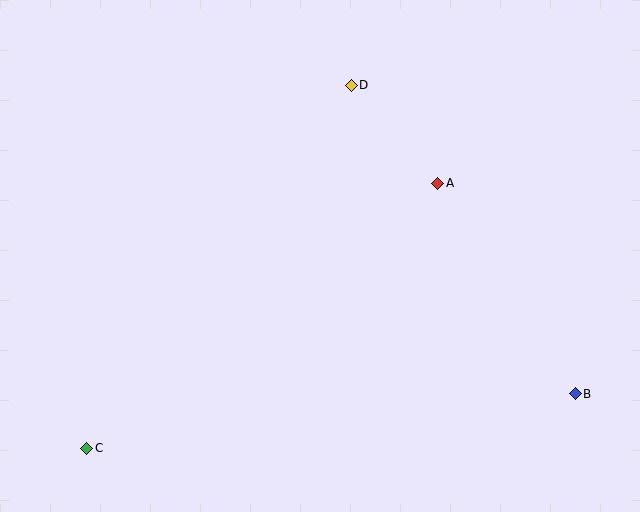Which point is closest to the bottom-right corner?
Point B is closest to the bottom-right corner.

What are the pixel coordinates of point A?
Point A is at (438, 183).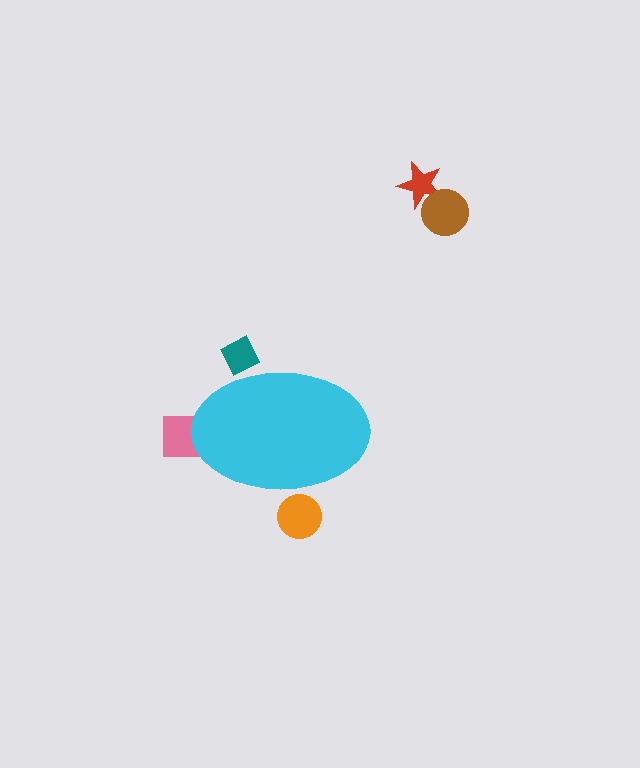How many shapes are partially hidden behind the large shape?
3 shapes are partially hidden.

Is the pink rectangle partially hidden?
Yes, the pink rectangle is partially hidden behind the cyan ellipse.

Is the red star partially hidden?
No, the red star is fully visible.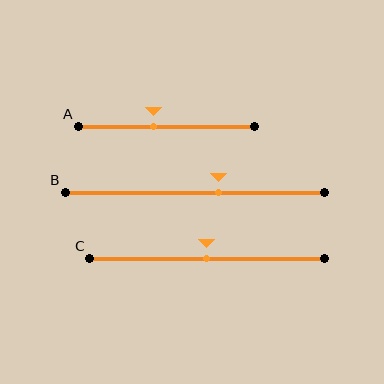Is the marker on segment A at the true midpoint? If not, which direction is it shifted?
No, the marker on segment A is shifted to the left by about 7% of the segment length.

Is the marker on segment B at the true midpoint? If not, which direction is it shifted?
No, the marker on segment B is shifted to the right by about 9% of the segment length.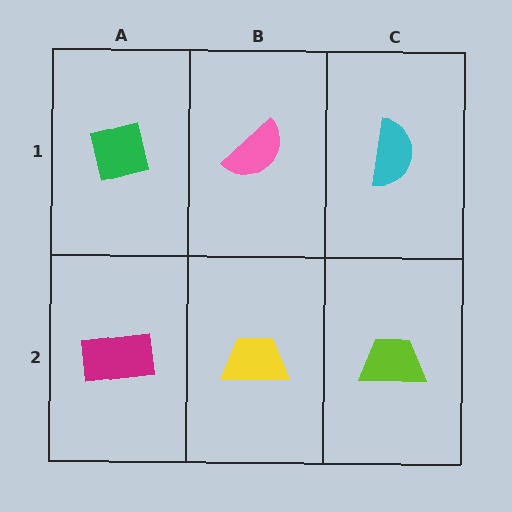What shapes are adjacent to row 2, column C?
A cyan semicircle (row 1, column C), a yellow trapezoid (row 2, column B).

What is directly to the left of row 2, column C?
A yellow trapezoid.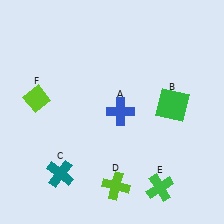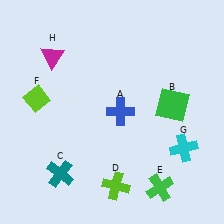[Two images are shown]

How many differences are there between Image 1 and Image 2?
There are 2 differences between the two images.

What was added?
A cyan cross (G), a magenta triangle (H) were added in Image 2.